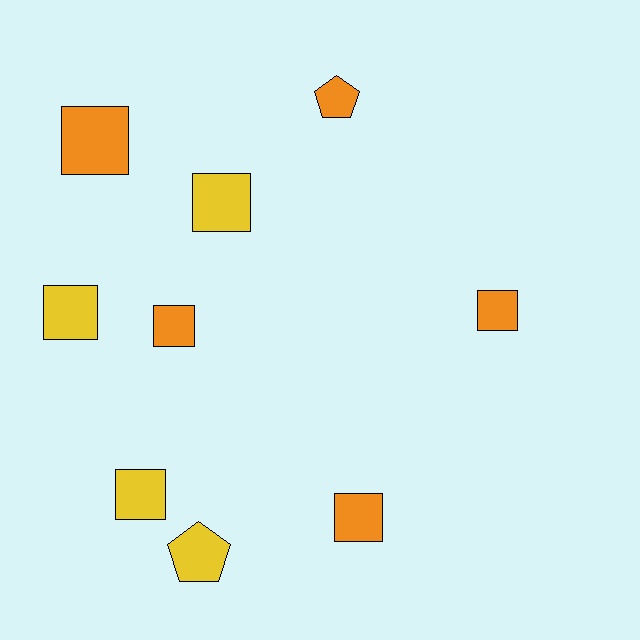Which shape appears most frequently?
Square, with 7 objects.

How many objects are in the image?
There are 9 objects.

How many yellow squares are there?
There are 3 yellow squares.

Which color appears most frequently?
Orange, with 5 objects.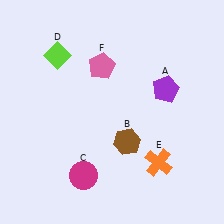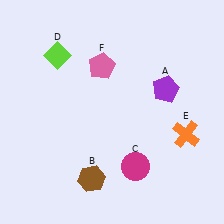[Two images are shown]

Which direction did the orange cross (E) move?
The orange cross (E) moved up.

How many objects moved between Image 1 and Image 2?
3 objects moved between the two images.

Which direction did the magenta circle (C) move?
The magenta circle (C) moved right.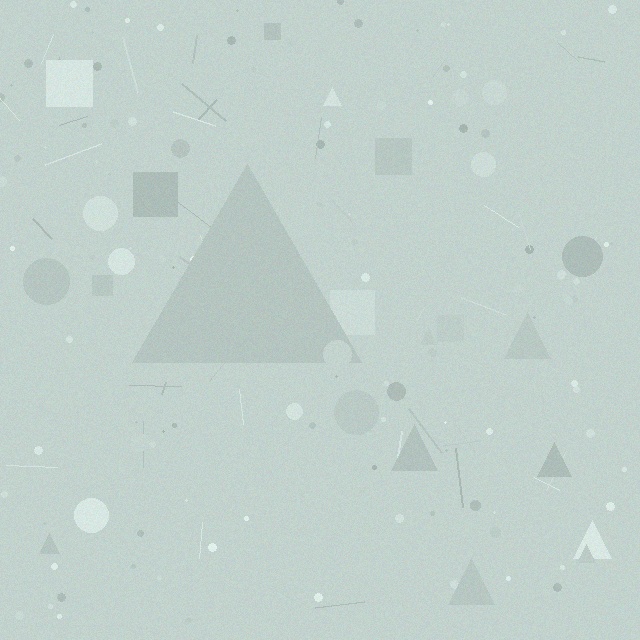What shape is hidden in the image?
A triangle is hidden in the image.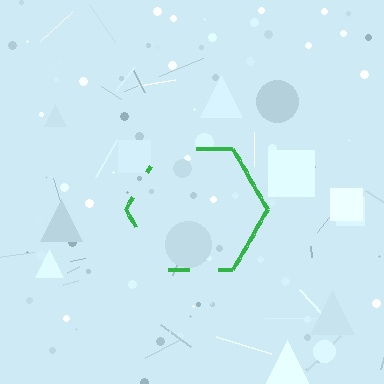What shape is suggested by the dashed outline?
The dashed outline suggests a hexagon.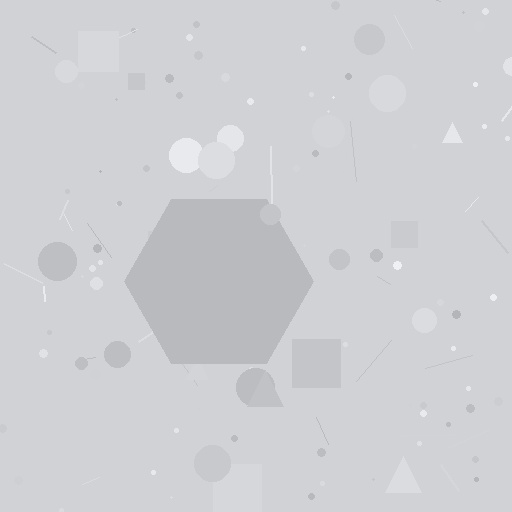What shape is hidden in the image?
A hexagon is hidden in the image.